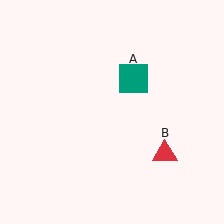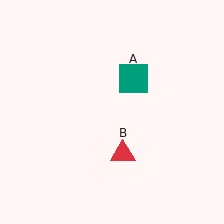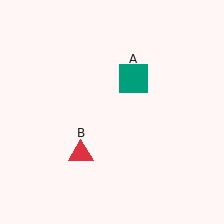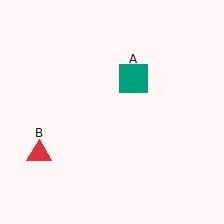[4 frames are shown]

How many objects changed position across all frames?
1 object changed position: red triangle (object B).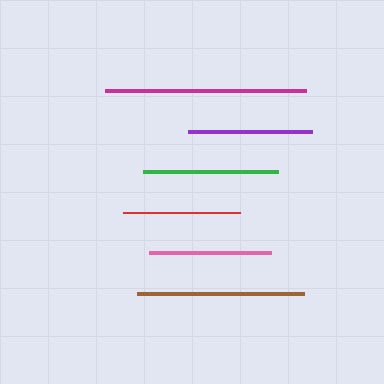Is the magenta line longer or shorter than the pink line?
The magenta line is longer than the pink line.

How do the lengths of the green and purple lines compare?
The green and purple lines are approximately the same length.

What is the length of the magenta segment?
The magenta segment is approximately 200 pixels long.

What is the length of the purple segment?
The purple segment is approximately 124 pixels long.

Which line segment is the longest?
The magenta line is the longest at approximately 200 pixels.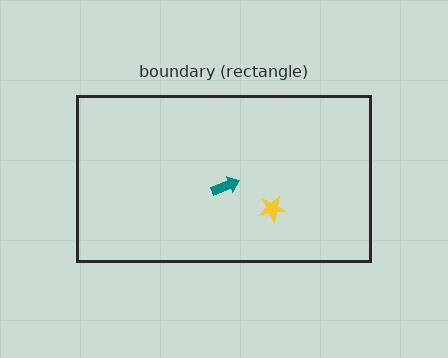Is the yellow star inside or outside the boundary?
Inside.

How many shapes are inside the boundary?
2 inside, 0 outside.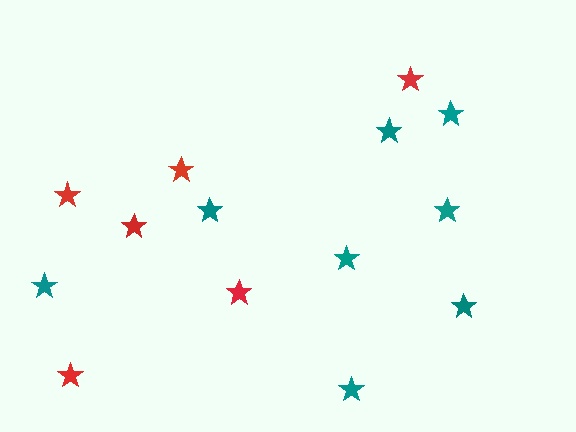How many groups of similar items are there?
There are 2 groups: one group of red stars (6) and one group of teal stars (8).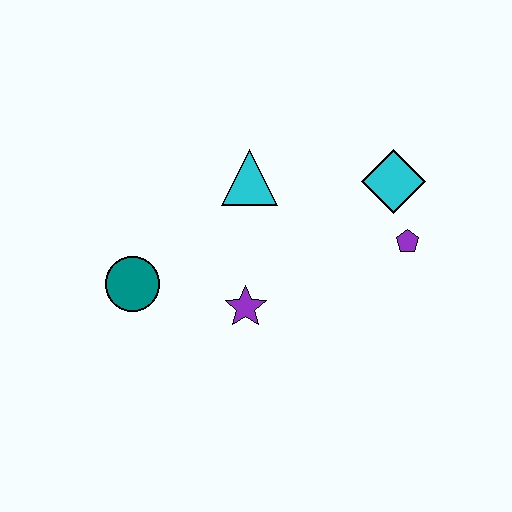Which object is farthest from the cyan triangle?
The purple pentagon is farthest from the cyan triangle.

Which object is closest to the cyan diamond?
The purple pentagon is closest to the cyan diamond.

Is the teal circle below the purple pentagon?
Yes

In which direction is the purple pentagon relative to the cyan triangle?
The purple pentagon is to the right of the cyan triangle.